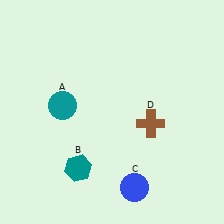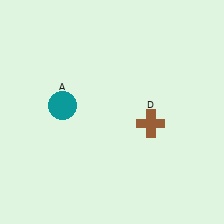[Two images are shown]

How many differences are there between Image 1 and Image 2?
There are 2 differences between the two images.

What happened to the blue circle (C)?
The blue circle (C) was removed in Image 2. It was in the bottom-right area of Image 1.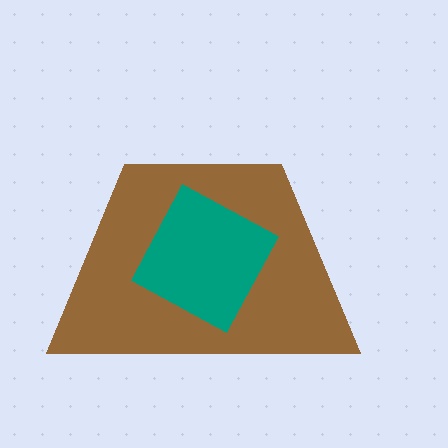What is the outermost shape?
The brown trapezoid.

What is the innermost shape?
The teal diamond.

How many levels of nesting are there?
2.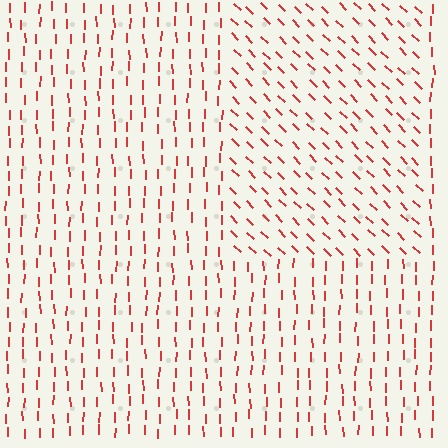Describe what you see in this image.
The image is filled with small red line segments. A rectangle region in the image has lines oriented differently from the surrounding lines, creating a visible texture boundary.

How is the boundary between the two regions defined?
The boundary is defined purely by a change in line orientation (approximately 45 degrees difference). All lines are the same color and thickness.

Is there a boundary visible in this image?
Yes, there is a texture boundary formed by a change in line orientation.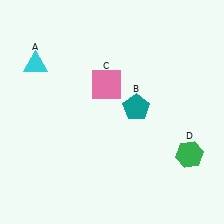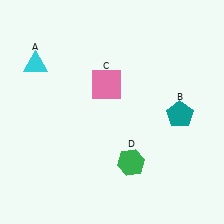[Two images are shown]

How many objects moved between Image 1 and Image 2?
2 objects moved between the two images.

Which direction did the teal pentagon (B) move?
The teal pentagon (B) moved right.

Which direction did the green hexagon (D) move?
The green hexagon (D) moved left.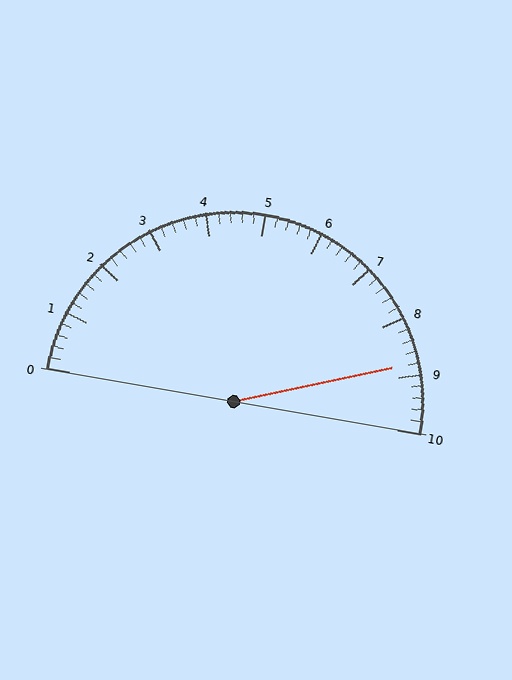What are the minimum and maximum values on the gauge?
The gauge ranges from 0 to 10.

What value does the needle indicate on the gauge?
The needle indicates approximately 8.8.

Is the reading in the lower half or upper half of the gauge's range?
The reading is in the upper half of the range (0 to 10).